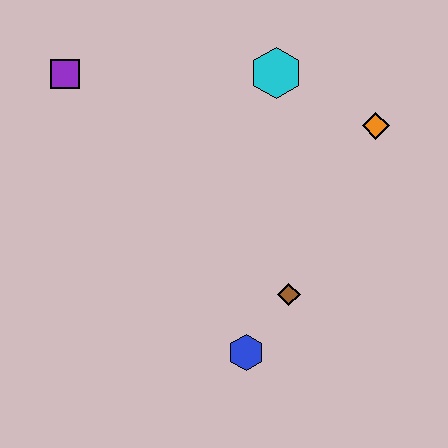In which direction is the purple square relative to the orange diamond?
The purple square is to the left of the orange diamond.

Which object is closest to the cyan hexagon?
The orange diamond is closest to the cyan hexagon.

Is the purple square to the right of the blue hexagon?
No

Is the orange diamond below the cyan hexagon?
Yes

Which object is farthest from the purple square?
The blue hexagon is farthest from the purple square.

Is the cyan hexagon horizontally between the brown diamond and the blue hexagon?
Yes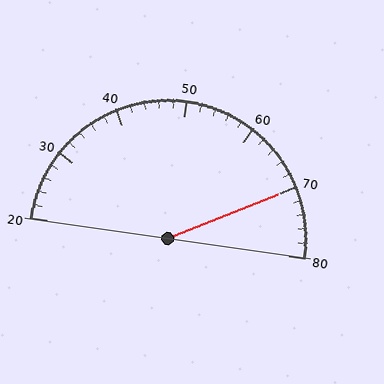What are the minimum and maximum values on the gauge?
The gauge ranges from 20 to 80.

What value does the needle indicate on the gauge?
The needle indicates approximately 70.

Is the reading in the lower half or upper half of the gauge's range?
The reading is in the upper half of the range (20 to 80).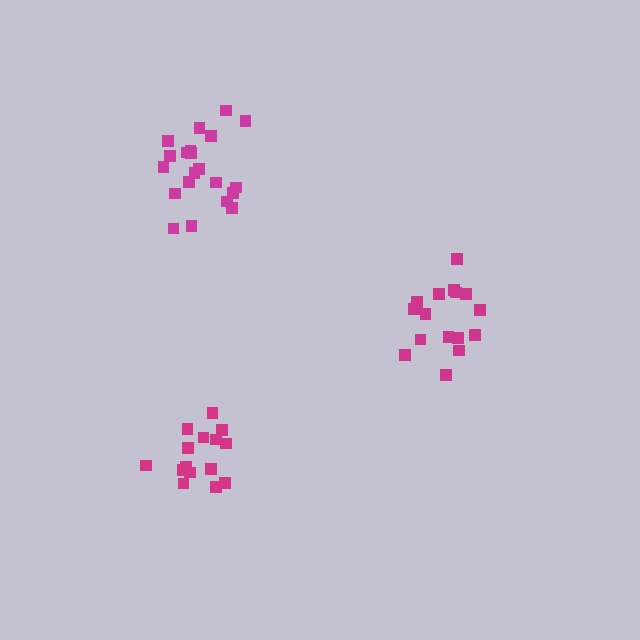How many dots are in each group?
Group 1: 15 dots, Group 2: 16 dots, Group 3: 21 dots (52 total).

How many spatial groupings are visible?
There are 3 spatial groupings.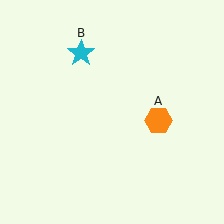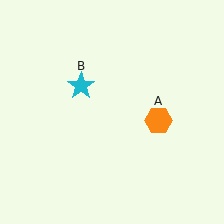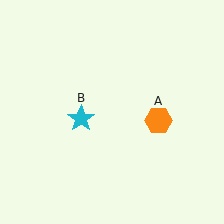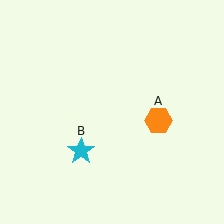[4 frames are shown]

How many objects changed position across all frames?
1 object changed position: cyan star (object B).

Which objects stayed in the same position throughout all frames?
Orange hexagon (object A) remained stationary.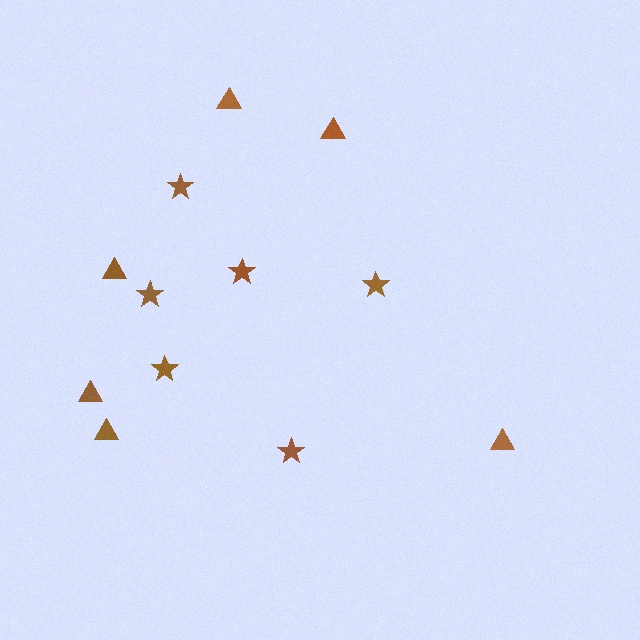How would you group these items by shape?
There are 2 groups: one group of stars (6) and one group of triangles (6).